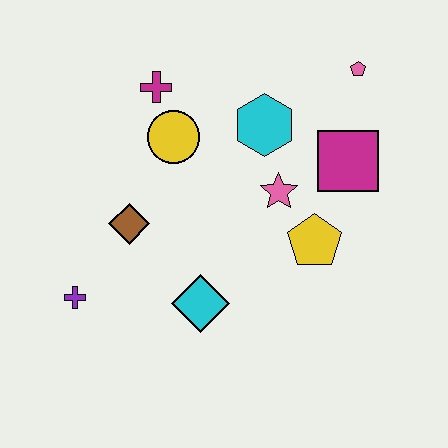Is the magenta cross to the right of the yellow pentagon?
No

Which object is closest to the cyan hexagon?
The pink star is closest to the cyan hexagon.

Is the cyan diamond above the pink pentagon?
No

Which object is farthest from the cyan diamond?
The pink pentagon is farthest from the cyan diamond.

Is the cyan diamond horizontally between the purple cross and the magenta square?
Yes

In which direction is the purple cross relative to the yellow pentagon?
The purple cross is to the left of the yellow pentagon.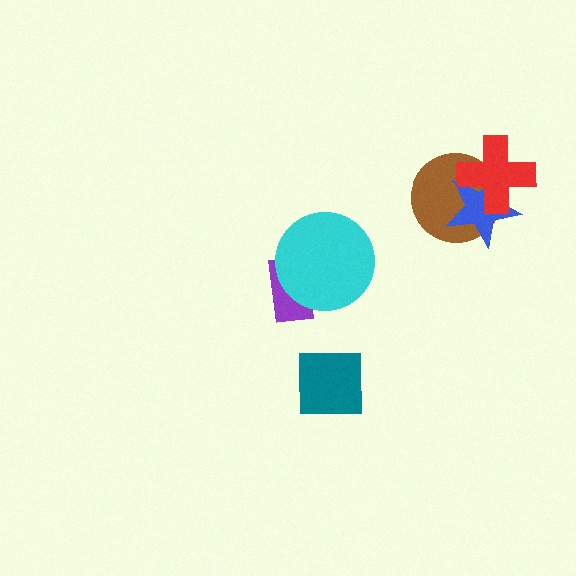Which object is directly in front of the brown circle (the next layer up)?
The blue star is directly in front of the brown circle.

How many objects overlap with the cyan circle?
1 object overlaps with the cyan circle.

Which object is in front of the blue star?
The red cross is in front of the blue star.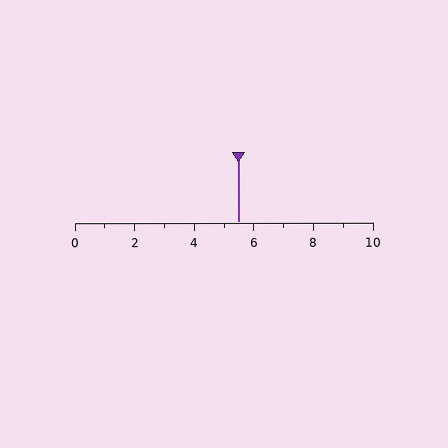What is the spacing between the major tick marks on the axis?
The major ticks are spaced 2 apart.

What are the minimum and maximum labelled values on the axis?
The axis runs from 0 to 10.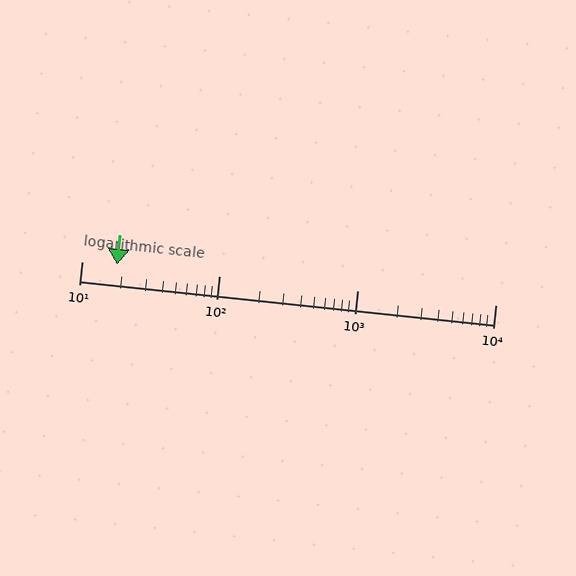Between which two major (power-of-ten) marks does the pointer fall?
The pointer is between 10 and 100.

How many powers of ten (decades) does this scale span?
The scale spans 3 decades, from 10 to 10000.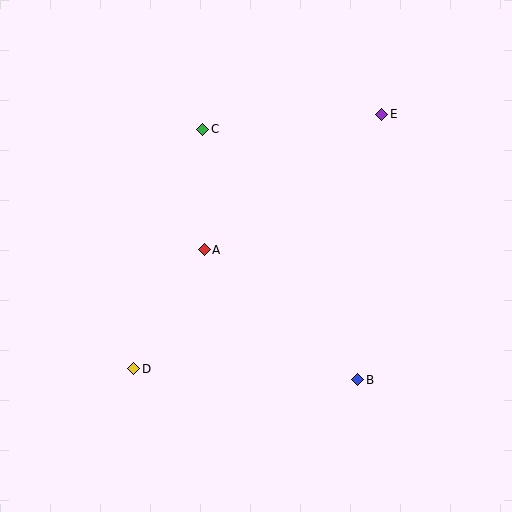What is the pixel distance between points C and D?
The distance between C and D is 250 pixels.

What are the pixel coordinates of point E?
Point E is at (382, 114).